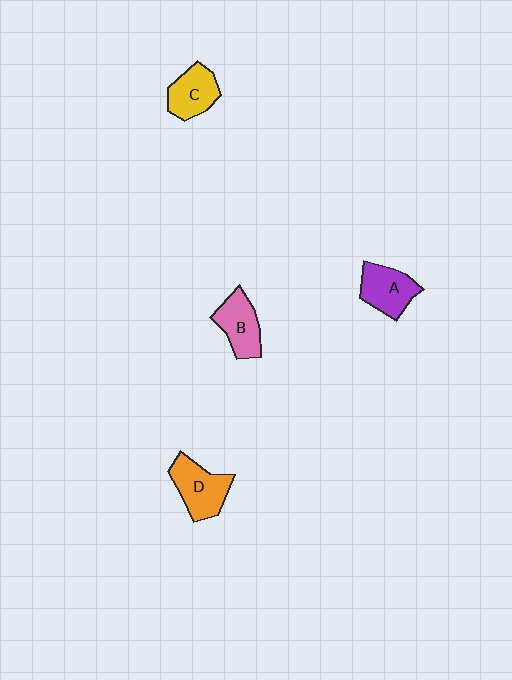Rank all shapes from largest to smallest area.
From largest to smallest: D (orange), A (purple), B (pink), C (yellow).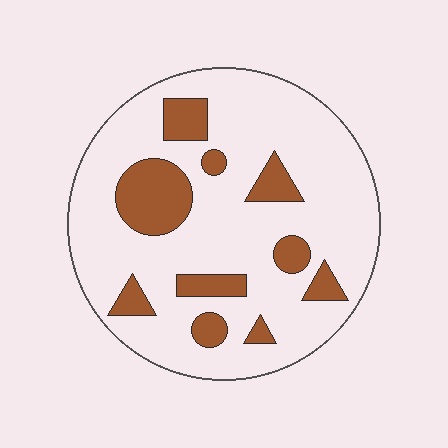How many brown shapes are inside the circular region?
10.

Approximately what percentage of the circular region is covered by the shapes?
Approximately 20%.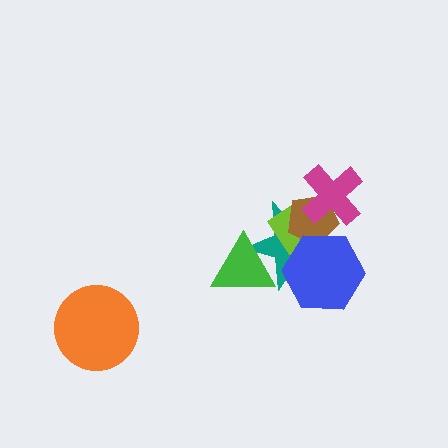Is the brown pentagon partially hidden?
Yes, it is partially covered by another shape.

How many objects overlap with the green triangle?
1 object overlaps with the green triangle.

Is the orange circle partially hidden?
No, no other shape covers it.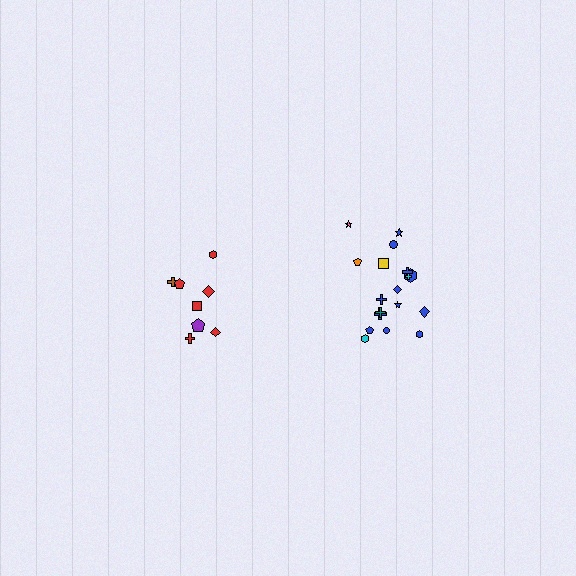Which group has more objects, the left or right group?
The right group.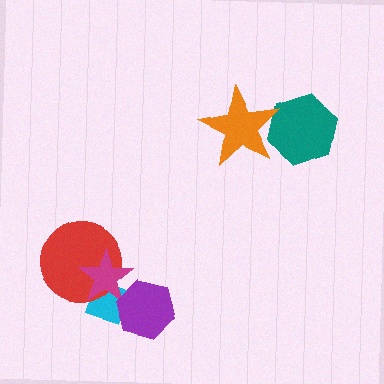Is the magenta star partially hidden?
Yes, it is partially covered by another shape.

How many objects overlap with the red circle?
2 objects overlap with the red circle.